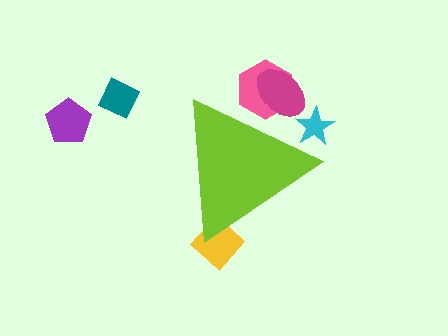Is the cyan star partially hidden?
Yes, the cyan star is partially hidden behind the lime triangle.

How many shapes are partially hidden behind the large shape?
4 shapes are partially hidden.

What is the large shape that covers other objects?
A lime triangle.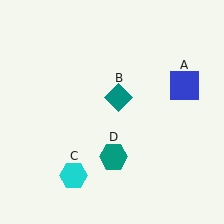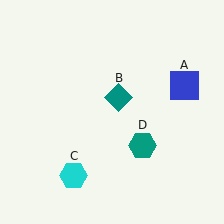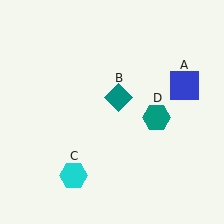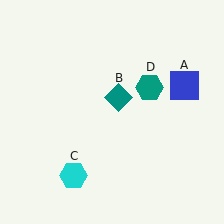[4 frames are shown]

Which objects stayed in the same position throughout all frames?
Blue square (object A) and teal diamond (object B) and cyan hexagon (object C) remained stationary.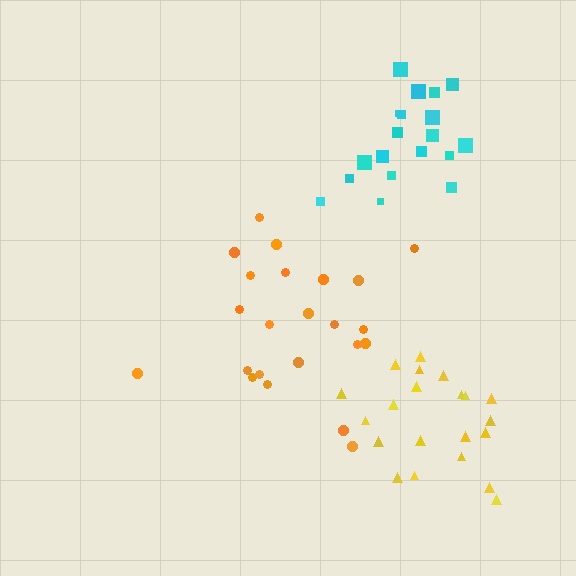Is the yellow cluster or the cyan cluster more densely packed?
Cyan.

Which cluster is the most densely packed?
Cyan.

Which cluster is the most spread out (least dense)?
Orange.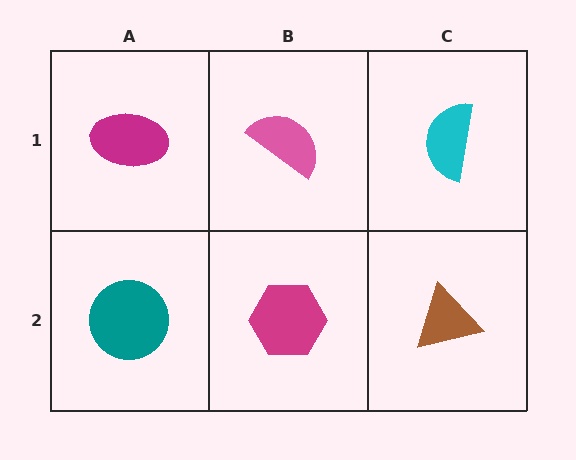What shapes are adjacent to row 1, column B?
A magenta hexagon (row 2, column B), a magenta ellipse (row 1, column A), a cyan semicircle (row 1, column C).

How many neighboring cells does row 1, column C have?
2.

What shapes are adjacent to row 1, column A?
A teal circle (row 2, column A), a pink semicircle (row 1, column B).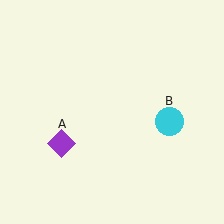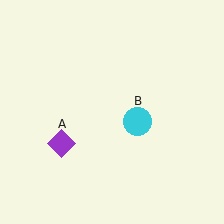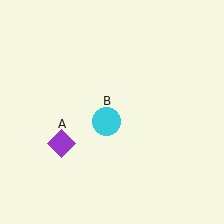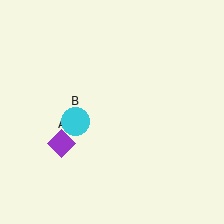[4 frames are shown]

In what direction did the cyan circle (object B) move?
The cyan circle (object B) moved left.